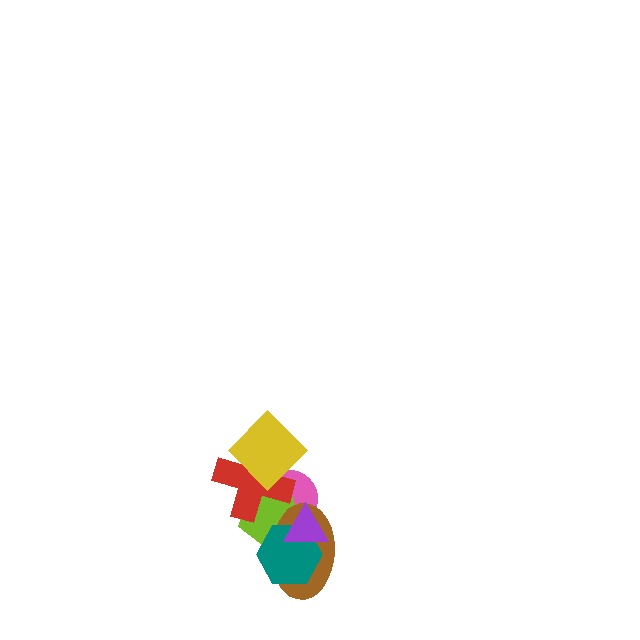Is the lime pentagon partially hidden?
Yes, it is partially covered by another shape.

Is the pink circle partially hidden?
Yes, it is partially covered by another shape.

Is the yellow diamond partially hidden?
No, no other shape covers it.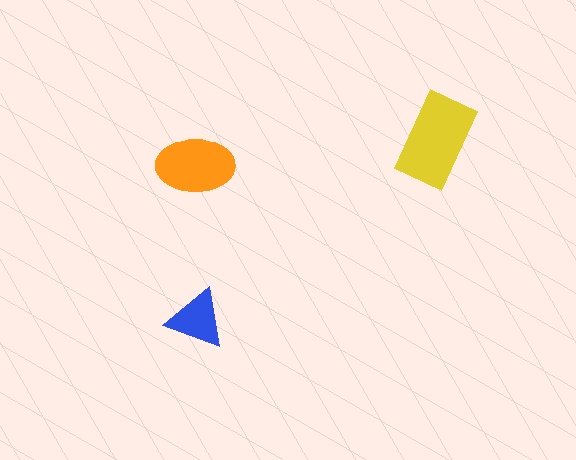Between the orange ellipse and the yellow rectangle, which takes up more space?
The yellow rectangle.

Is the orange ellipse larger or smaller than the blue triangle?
Larger.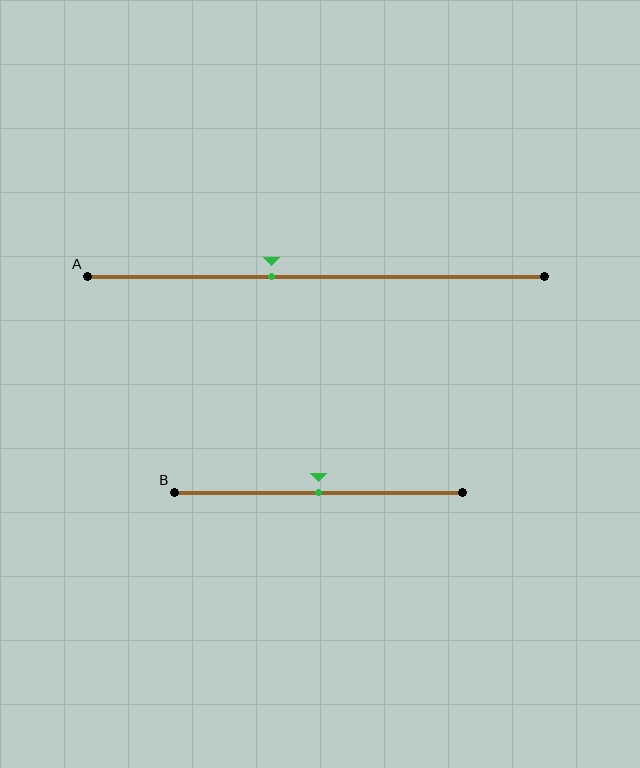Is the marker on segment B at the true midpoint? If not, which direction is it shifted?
Yes, the marker on segment B is at the true midpoint.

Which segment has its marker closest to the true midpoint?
Segment B has its marker closest to the true midpoint.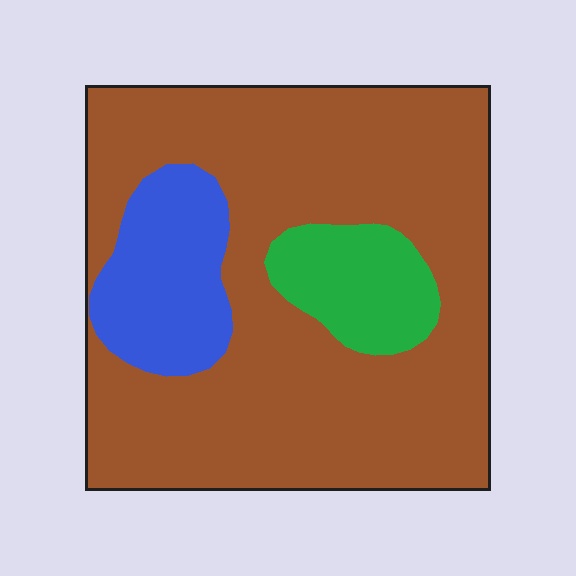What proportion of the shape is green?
Green takes up less than a sixth of the shape.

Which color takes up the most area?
Brown, at roughly 75%.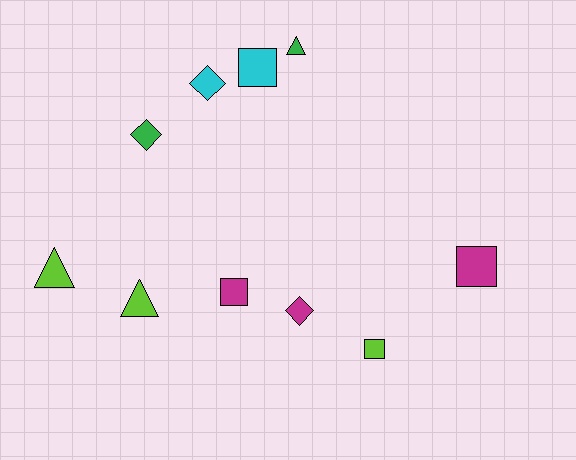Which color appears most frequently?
Magenta, with 3 objects.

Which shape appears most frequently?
Square, with 4 objects.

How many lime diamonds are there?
There are no lime diamonds.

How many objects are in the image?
There are 10 objects.